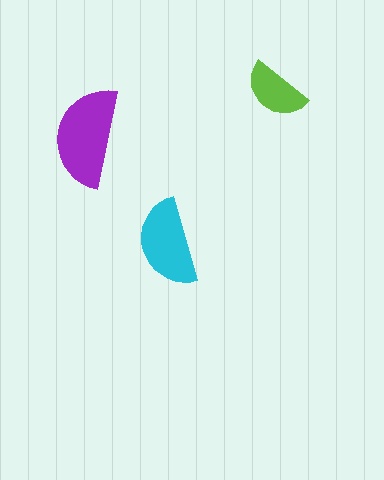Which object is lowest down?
The cyan semicircle is bottommost.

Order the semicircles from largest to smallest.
the purple one, the cyan one, the lime one.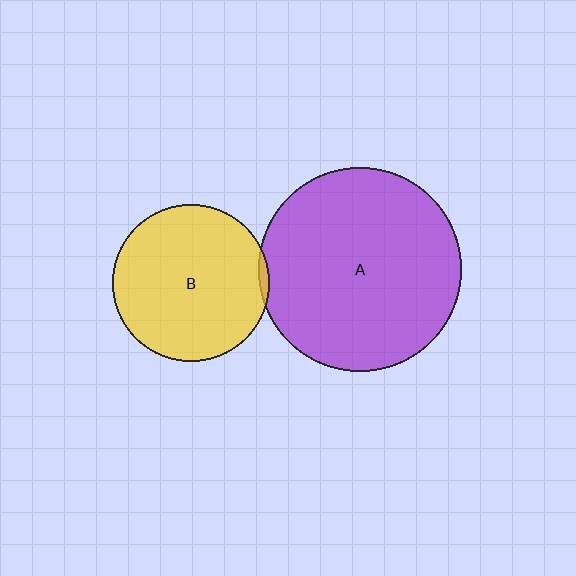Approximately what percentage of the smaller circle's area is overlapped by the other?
Approximately 5%.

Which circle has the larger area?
Circle A (purple).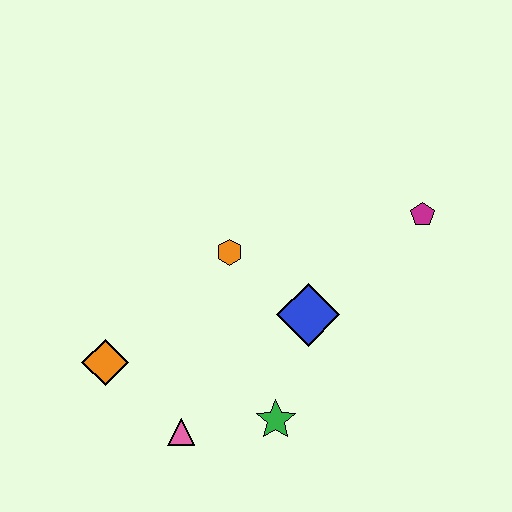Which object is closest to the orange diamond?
The pink triangle is closest to the orange diamond.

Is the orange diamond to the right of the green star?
No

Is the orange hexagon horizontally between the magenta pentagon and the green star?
No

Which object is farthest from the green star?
The magenta pentagon is farthest from the green star.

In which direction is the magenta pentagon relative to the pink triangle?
The magenta pentagon is to the right of the pink triangle.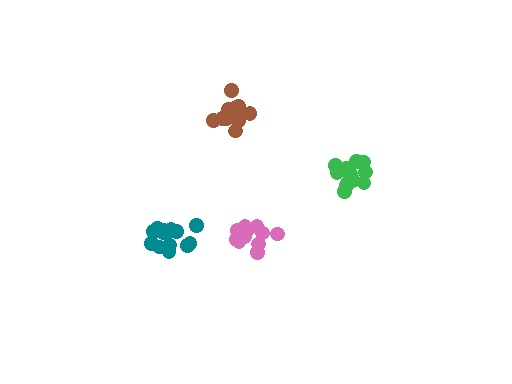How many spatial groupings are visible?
There are 4 spatial groupings.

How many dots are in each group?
Group 1: 14 dots, Group 2: 13 dots, Group 3: 12 dots, Group 4: 14 dots (53 total).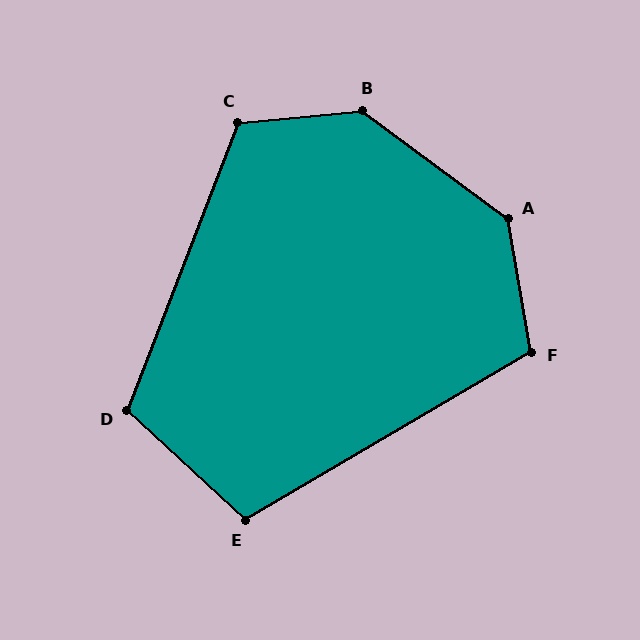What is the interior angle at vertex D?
Approximately 112 degrees (obtuse).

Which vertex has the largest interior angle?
B, at approximately 138 degrees.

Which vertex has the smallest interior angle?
E, at approximately 107 degrees.